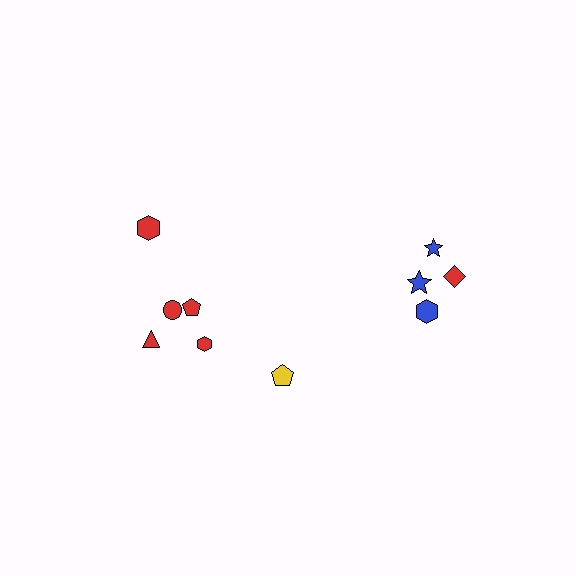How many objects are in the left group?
There are 6 objects.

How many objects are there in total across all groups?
There are 10 objects.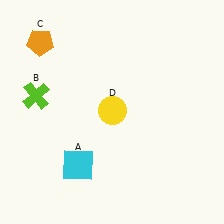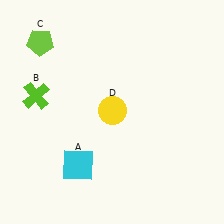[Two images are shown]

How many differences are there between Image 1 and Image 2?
There is 1 difference between the two images.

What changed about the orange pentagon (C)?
In Image 1, C is orange. In Image 2, it changed to lime.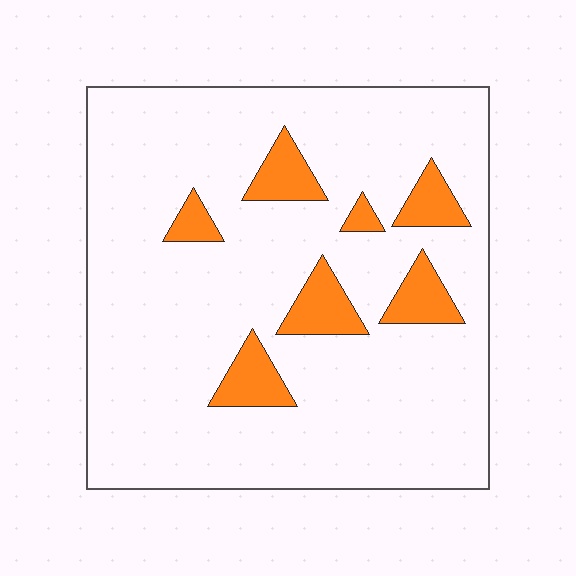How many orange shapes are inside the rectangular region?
7.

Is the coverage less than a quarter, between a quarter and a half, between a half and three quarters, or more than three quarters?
Less than a quarter.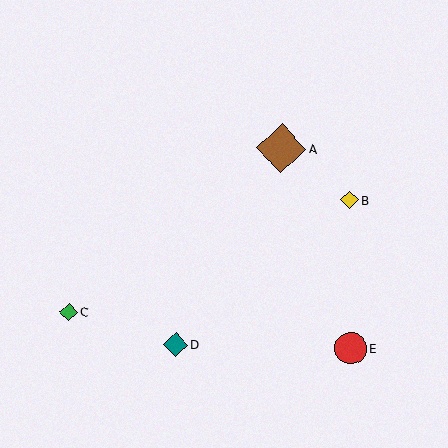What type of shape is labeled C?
Shape C is a green diamond.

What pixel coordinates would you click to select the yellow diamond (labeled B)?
Click at (350, 200) to select the yellow diamond B.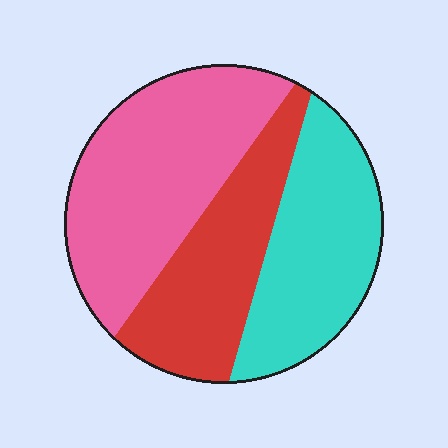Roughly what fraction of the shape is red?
Red takes up about one quarter (1/4) of the shape.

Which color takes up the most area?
Pink, at roughly 40%.